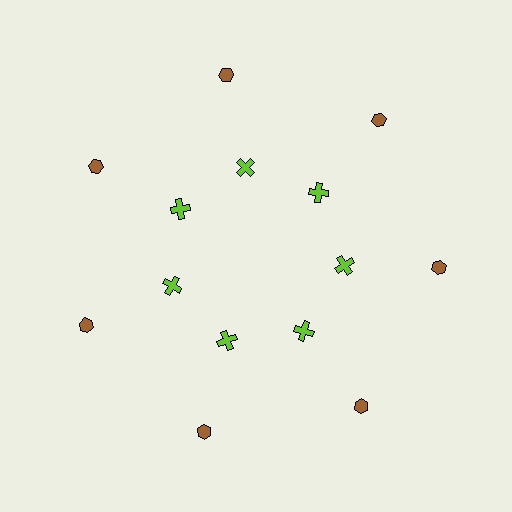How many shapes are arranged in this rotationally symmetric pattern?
There are 14 shapes, arranged in 7 groups of 2.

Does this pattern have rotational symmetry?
Yes, this pattern has 7-fold rotational symmetry. It looks the same after rotating 51 degrees around the center.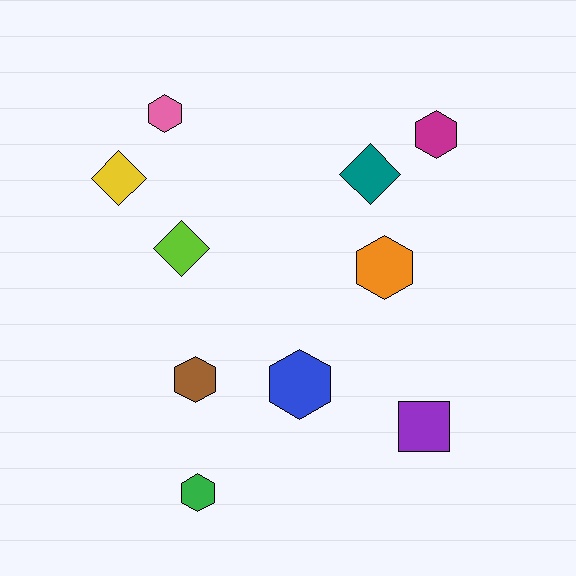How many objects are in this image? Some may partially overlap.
There are 10 objects.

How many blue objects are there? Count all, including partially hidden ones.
There is 1 blue object.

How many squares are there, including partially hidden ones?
There is 1 square.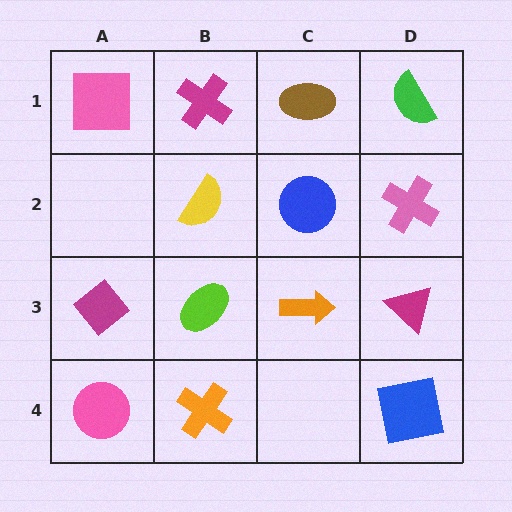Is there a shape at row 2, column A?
No, that cell is empty.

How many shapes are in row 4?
3 shapes.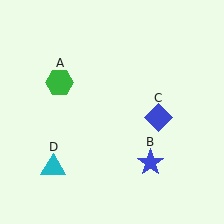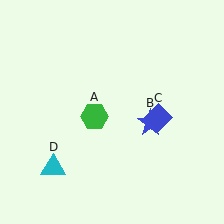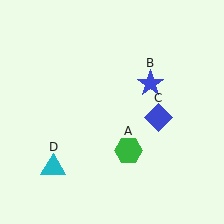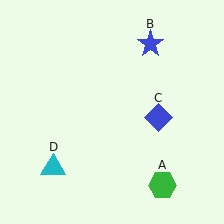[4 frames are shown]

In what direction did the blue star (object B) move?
The blue star (object B) moved up.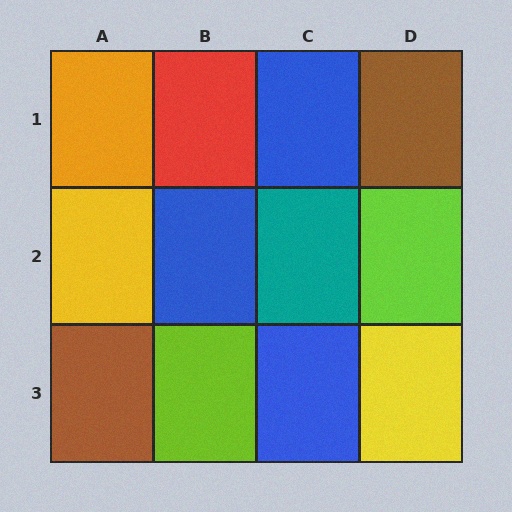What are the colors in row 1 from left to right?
Orange, red, blue, brown.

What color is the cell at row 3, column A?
Brown.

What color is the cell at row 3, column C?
Blue.